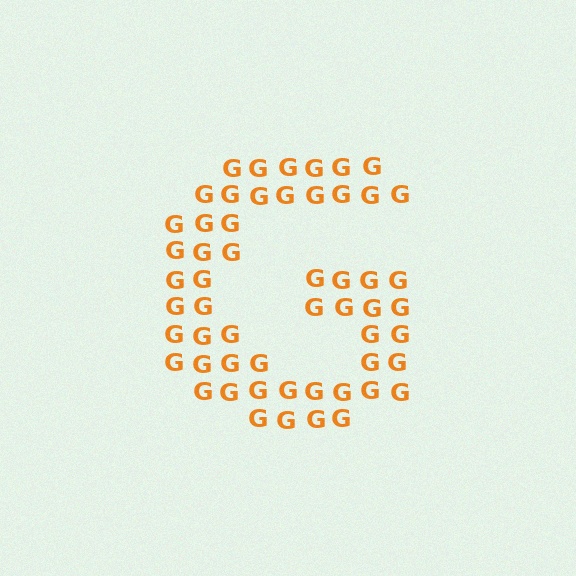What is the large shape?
The large shape is the letter G.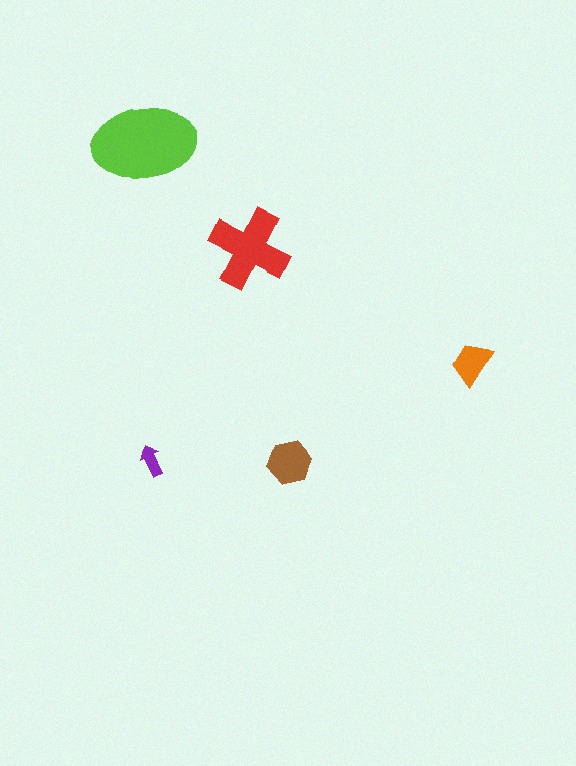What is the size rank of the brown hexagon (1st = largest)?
3rd.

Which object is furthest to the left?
The lime ellipse is leftmost.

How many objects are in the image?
There are 5 objects in the image.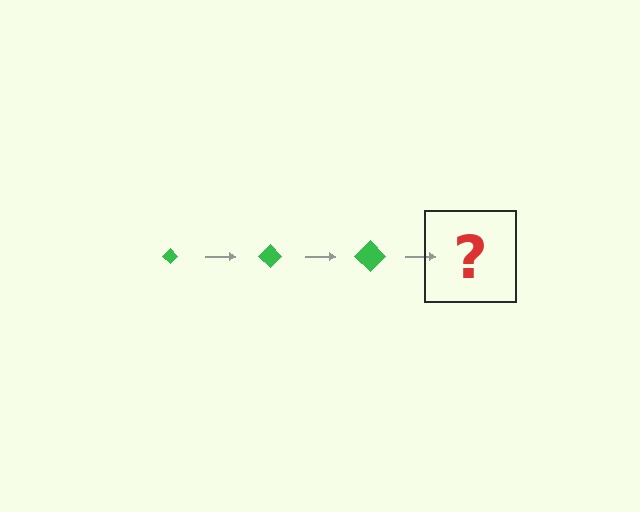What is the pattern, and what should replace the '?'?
The pattern is that the diamond gets progressively larger each step. The '?' should be a green diamond, larger than the previous one.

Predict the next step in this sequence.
The next step is a green diamond, larger than the previous one.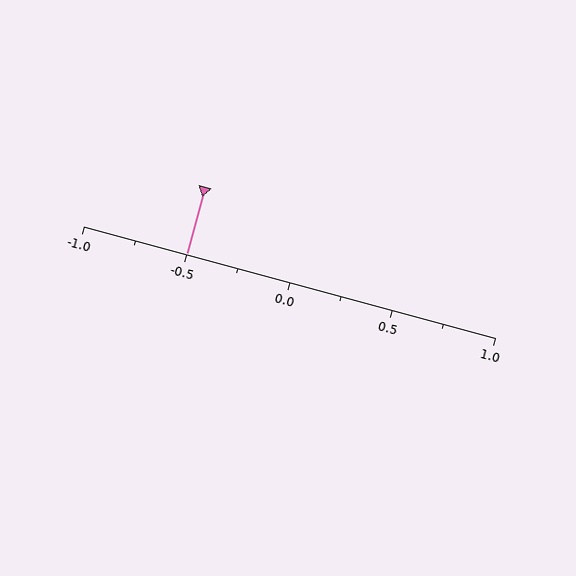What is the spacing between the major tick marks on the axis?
The major ticks are spaced 0.5 apart.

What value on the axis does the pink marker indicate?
The marker indicates approximately -0.5.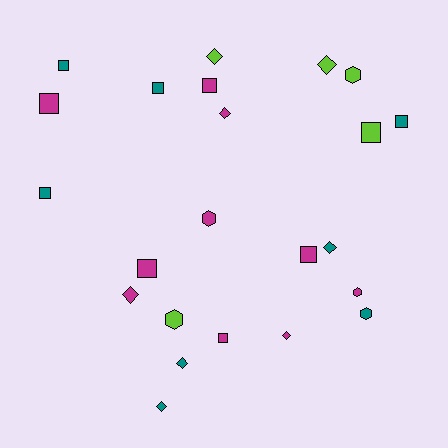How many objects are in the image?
There are 23 objects.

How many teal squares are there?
There are 4 teal squares.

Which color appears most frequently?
Magenta, with 10 objects.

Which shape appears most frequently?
Square, with 10 objects.